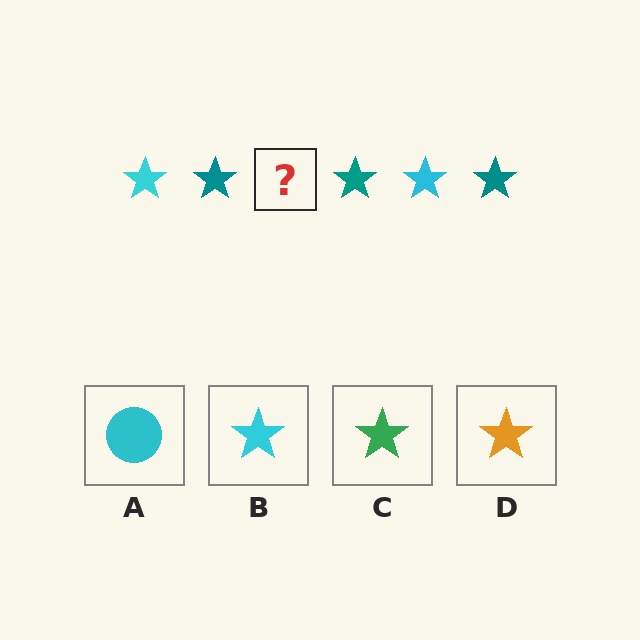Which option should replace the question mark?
Option B.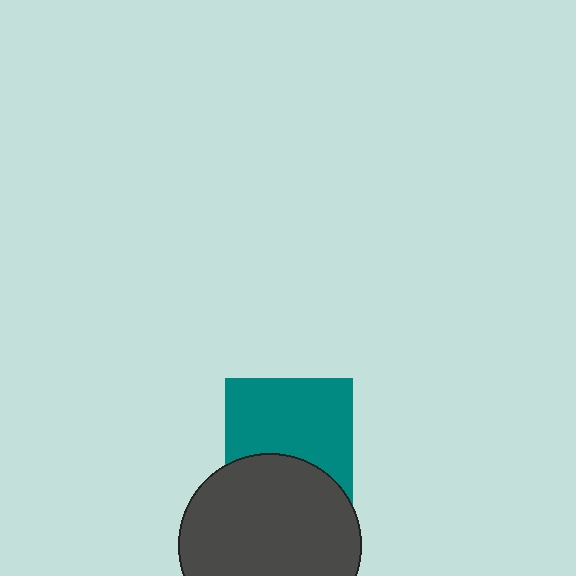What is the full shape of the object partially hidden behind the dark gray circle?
The partially hidden object is a teal square.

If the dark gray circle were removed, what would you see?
You would see the complete teal square.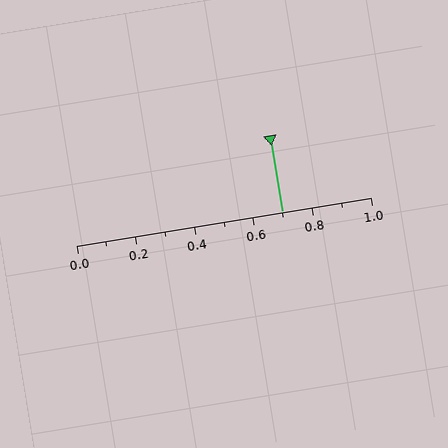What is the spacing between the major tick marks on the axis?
The major ticks are spaced 0.2 apart.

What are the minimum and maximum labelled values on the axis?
The axis runs from 0.0 to 1.0.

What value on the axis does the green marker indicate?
The marker indicates approximately 0.7.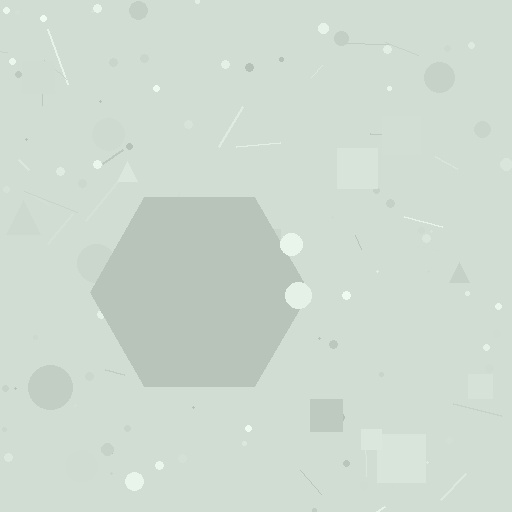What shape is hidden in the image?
A hexagon is hidden in the image.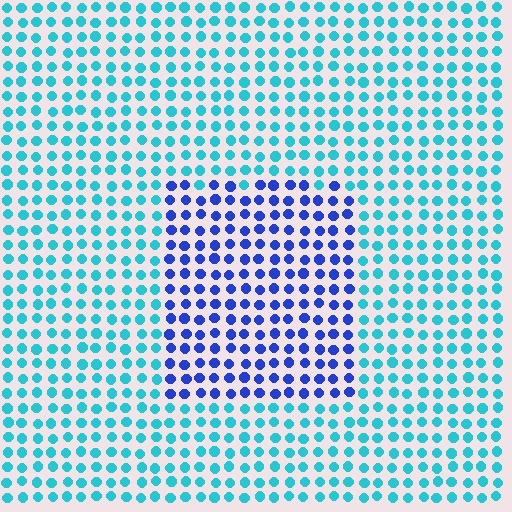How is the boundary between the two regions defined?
The boundary is defined purely by a slight shift in hue (about 47 degrees). Spacing, size, and orientation are identical on both sides.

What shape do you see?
I see a rectangle.